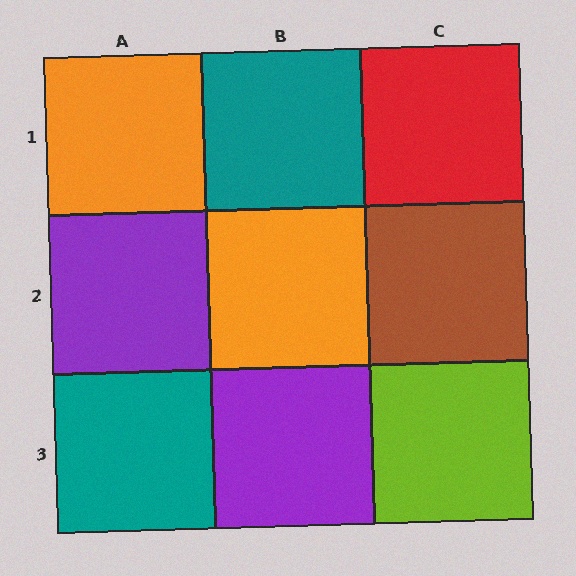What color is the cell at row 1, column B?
Teal.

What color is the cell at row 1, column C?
Red.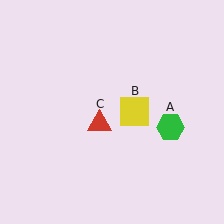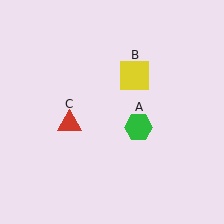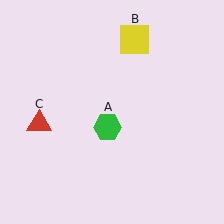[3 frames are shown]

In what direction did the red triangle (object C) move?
The red triangle (object C) moved left.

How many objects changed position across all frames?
3 objects changed position: green hexagon (object A), yellow square (object B), red triangle (object C).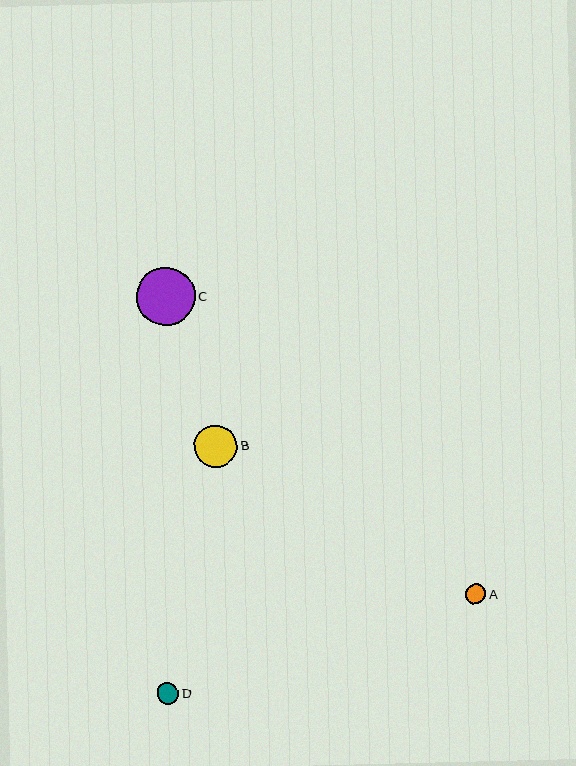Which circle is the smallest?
Circle A is the smallest with a size of approximately 20 pixels.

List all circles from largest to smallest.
From largest to smallest: C, B, D, A.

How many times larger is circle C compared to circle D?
Circle C is approximately 2.7 times the size of circle D.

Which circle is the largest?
Circle C is the largest with a size of approximately 58 pixels.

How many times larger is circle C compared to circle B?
Circle C is approximately 1.4 times the size of circle B.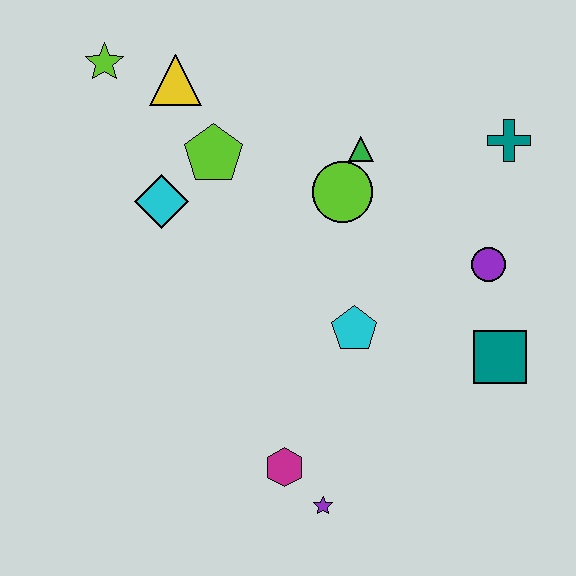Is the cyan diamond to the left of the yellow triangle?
Yes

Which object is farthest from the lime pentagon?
The purple star is farthest from the lime pentagon.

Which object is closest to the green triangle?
The lime circle is closest to the green triangle.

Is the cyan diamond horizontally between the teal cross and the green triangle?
No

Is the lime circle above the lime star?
No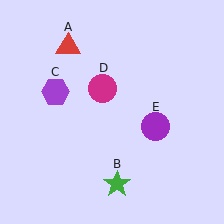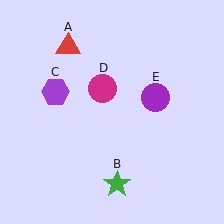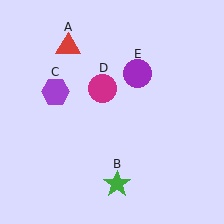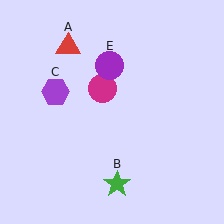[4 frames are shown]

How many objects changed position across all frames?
1 object changed position: purple circle (object E).